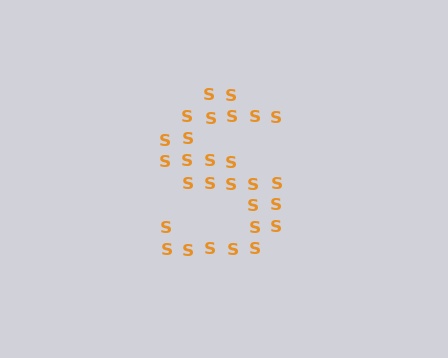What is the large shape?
The large shape is the letter S.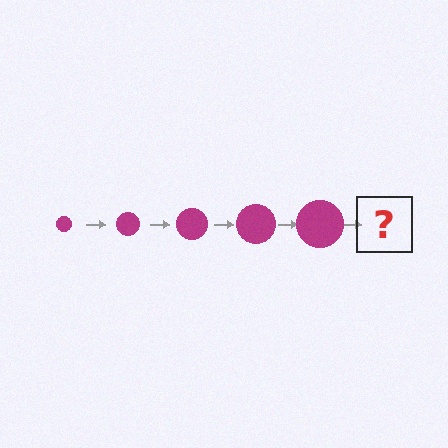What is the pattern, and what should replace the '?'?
The pattern is that the circle gets progressively larger each step. The '?' should be a magenta circle, larger than the previous one.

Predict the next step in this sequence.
The next step is a magenta circle, larger than the previous one.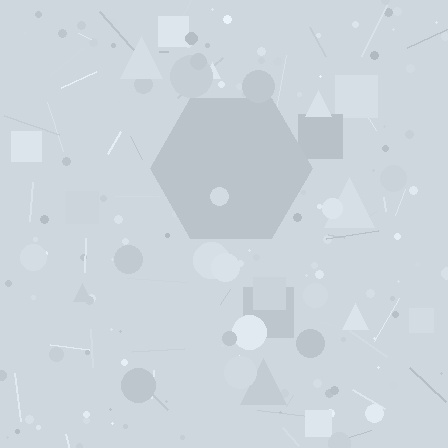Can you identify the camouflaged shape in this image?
The camouflaged shape is a hexagon.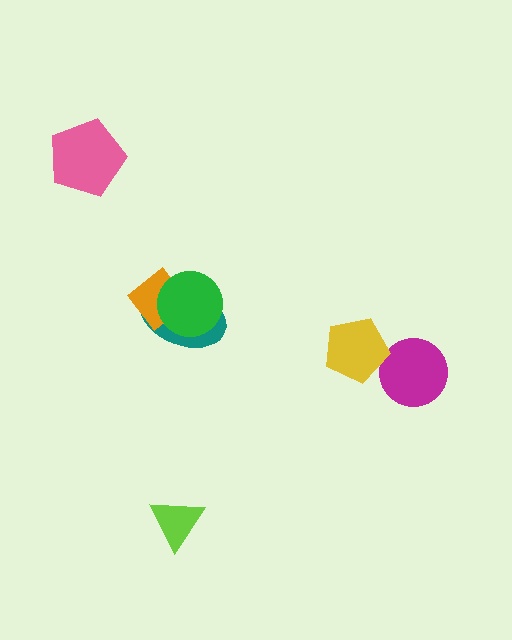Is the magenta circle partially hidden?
No, no other shape covers it.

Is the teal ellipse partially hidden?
Yes, it is partially covered by another shape.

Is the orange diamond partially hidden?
Yes, it is partially covered by another shape.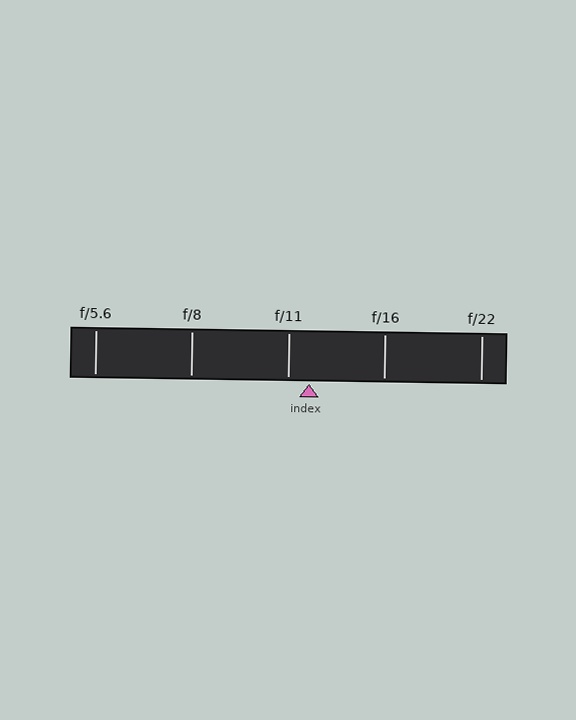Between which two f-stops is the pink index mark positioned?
The index mark is between f/11 and f/16.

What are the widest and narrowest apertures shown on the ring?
The widest aperture shown is f/5.6 and the narrowest is f/22.